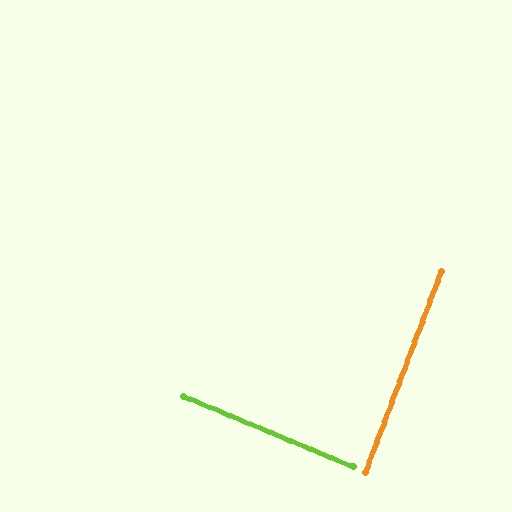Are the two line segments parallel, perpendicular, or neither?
Perpendicular — they meet at approximately 88°.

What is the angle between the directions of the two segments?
Approximately 88 degrees.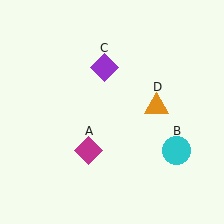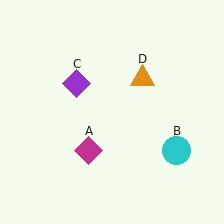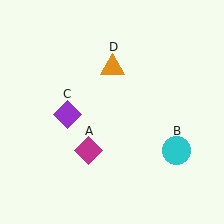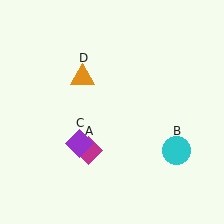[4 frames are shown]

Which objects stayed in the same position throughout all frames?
Magenta diamond (object A) and cyan circle (object B) remained stationary.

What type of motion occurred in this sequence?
The purple diamond (object C), orange triangle (object D) rotated counterclockwise around the center of the scene.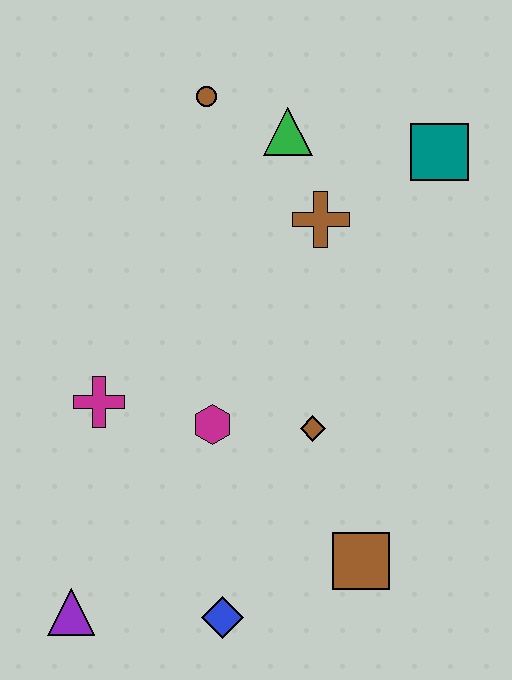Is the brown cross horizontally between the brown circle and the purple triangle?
No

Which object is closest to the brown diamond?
The magenta hexagon is closest to the brown diamond.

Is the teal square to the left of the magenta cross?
No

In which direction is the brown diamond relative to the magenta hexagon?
The brown diamond is to the right of the magenta hexagon.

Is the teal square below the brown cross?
No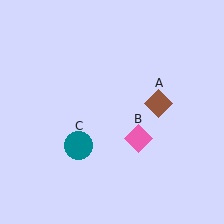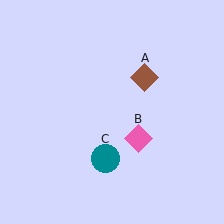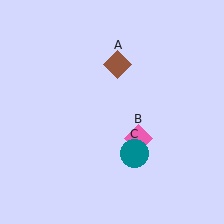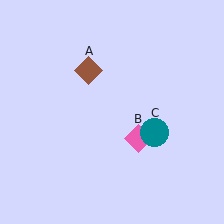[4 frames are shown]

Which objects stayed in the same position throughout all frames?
Pink diamond (object B) remained stationary.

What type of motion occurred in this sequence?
The brown diamond (object A), teal circle (object C) rotated counterclockwise around the center of the scene.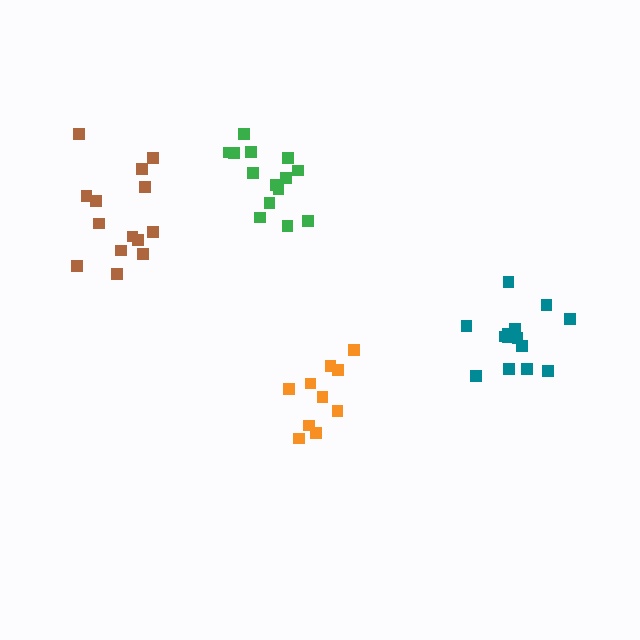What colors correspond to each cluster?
The clusters are colored: green, brown, orange, teal.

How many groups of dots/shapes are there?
There are 4 groups.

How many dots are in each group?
Group 1: 14 dots, Group 2: 14 dots, Group 3: 10 dots, Group 4: 14 dots (52 total).